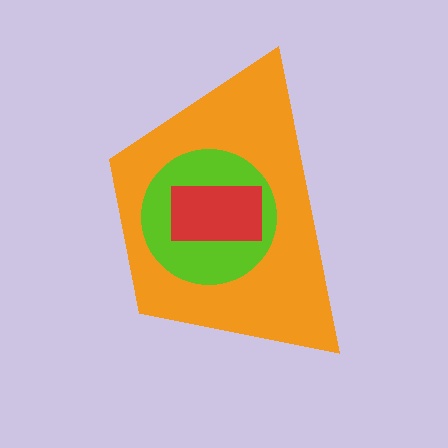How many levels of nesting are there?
3.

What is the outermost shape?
The orange trapezoid.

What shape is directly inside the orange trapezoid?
The lime circle.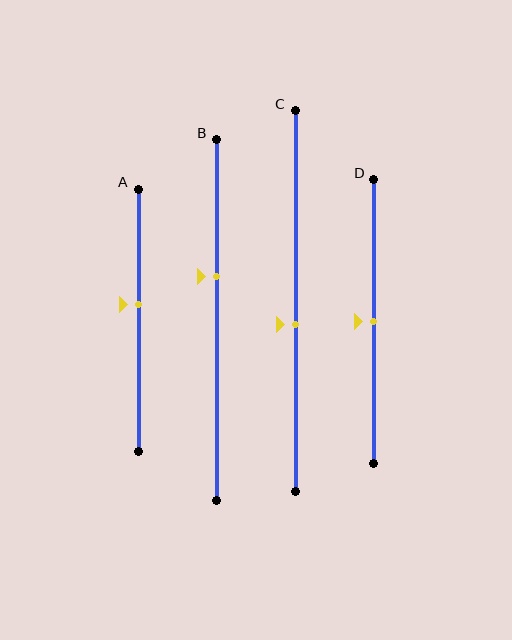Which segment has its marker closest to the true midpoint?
Segment D has its marker closest to the true midpoint.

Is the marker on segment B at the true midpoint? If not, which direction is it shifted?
No, the marker on segment B is shifted upward by about 12% of the segment length.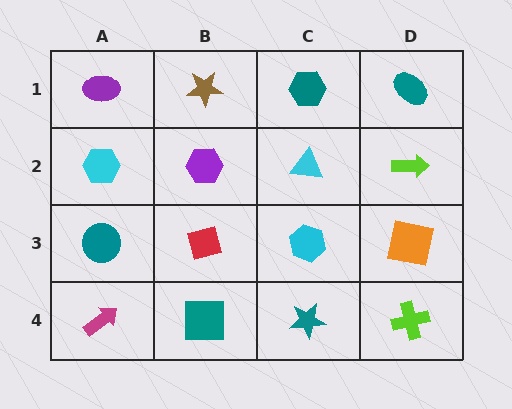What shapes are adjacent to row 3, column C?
A cyan triangle (row 2, column C), a teal star (row 4, column C), a red square (row 3, column B), an orange square (row 3, column D).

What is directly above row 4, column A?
A teal circle.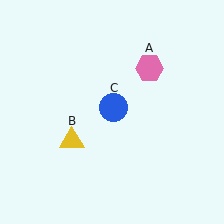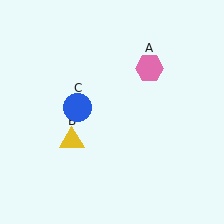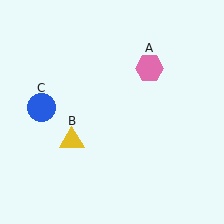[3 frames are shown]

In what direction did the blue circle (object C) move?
The blue circle (object C) moved left.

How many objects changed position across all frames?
1 object changed position: blue circle (object C).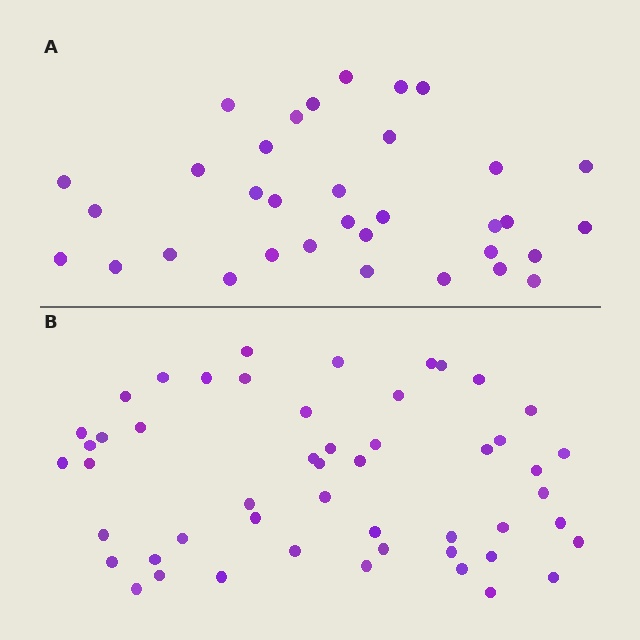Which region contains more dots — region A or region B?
Region B (the bottom region) has more dots.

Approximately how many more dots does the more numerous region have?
Region B has approximately 15 more dots than region A.